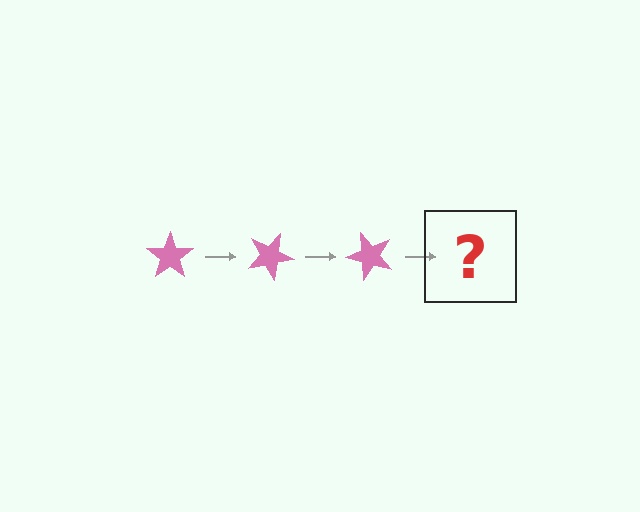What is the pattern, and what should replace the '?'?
The pattern is that the star rotates 25 degrees each step. The '?' should be a pink star rotated 75 degrees.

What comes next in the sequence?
The next element should be a pink star rotated 75 degrees.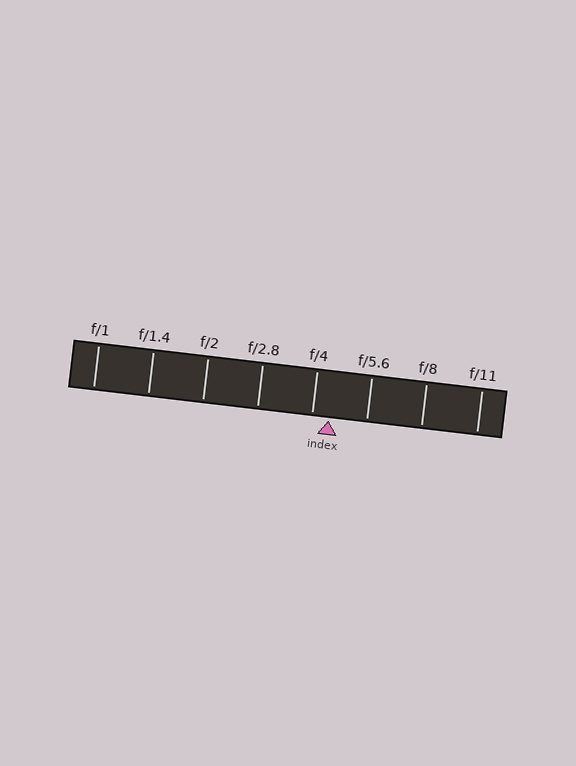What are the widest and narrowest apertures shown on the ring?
The widest aperture shown is f/1 and the narrowest is f/11.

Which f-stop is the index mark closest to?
The index mark is closest to f/4.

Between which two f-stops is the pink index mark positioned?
The index mark is between f/4 and f/5.6.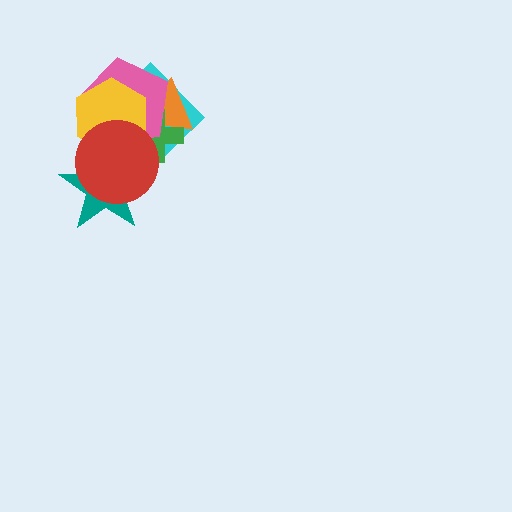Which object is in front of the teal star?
The red circle is in front of the teal star.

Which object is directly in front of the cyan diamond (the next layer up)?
The orange triangle is directly in front of the cyan diamond.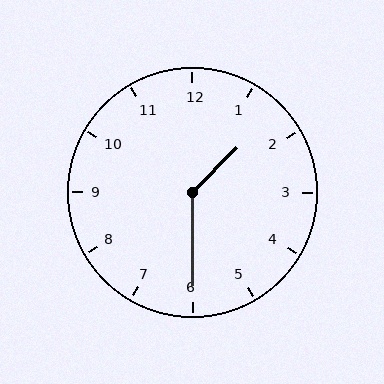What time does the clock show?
1:30.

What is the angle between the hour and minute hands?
Approximately 135 degrees.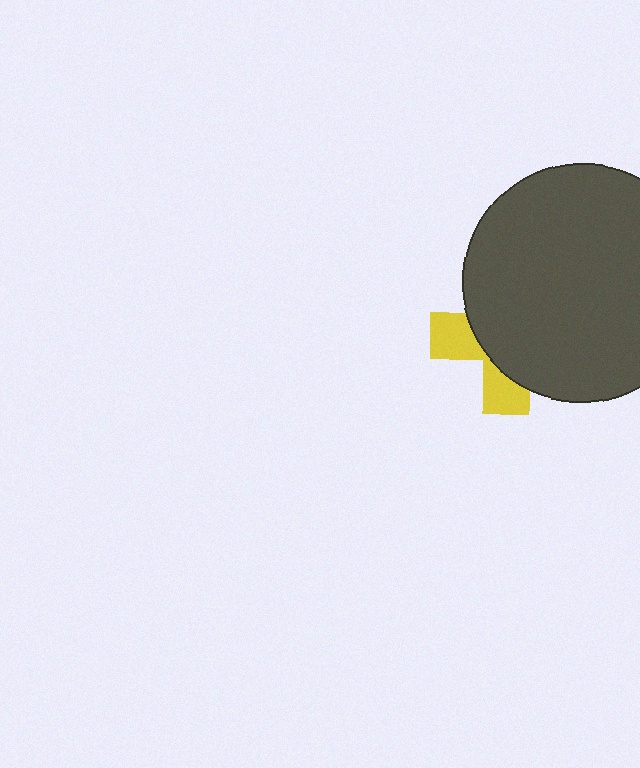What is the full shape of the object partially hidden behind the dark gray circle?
The partially hidden object is a yellow cross.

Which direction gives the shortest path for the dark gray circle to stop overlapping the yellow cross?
Moving right gives the shortest separation.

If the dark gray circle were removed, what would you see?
You would see the complete yellow cross.